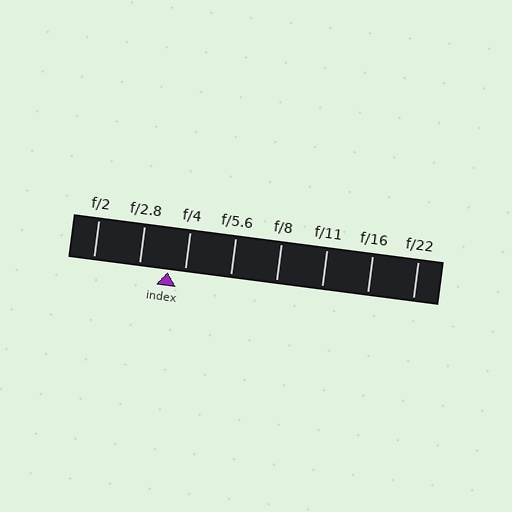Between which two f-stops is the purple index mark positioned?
The index mark is between f/2.8 and f/4.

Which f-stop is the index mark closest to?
The index mark is closest to f/4.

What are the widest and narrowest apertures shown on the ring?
The widest aperture shown is f/2 and the narrowest is f/22.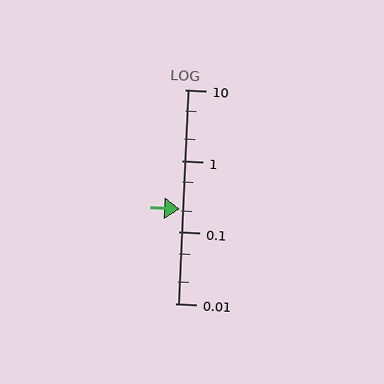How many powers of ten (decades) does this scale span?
The scale spans 3 decades, from 0.01 to 10.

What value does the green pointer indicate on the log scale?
The pointer indicates approximately 0.21.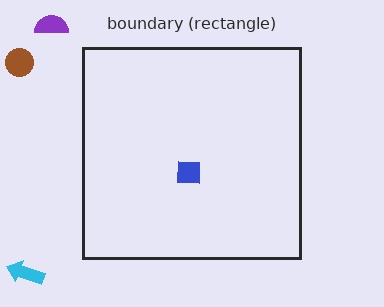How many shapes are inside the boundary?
1 inside, 3 outside.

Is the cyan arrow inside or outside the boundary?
Outside.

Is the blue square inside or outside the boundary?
Inside.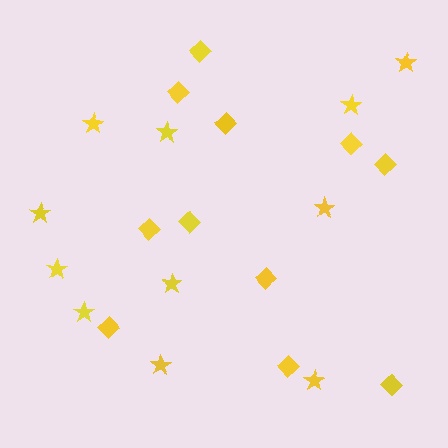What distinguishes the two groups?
There are 2 groups: one group of diamonds (11) and one group of stars (11).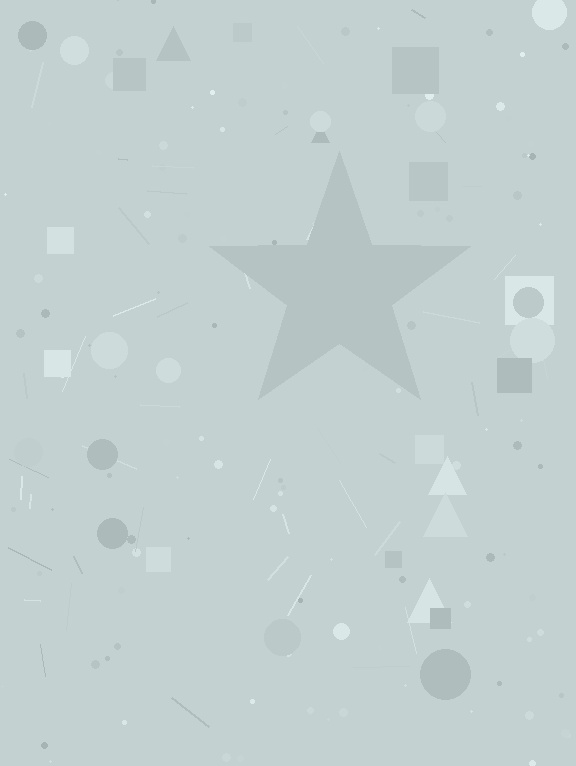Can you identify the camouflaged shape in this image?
The camouflaged shape is a star.